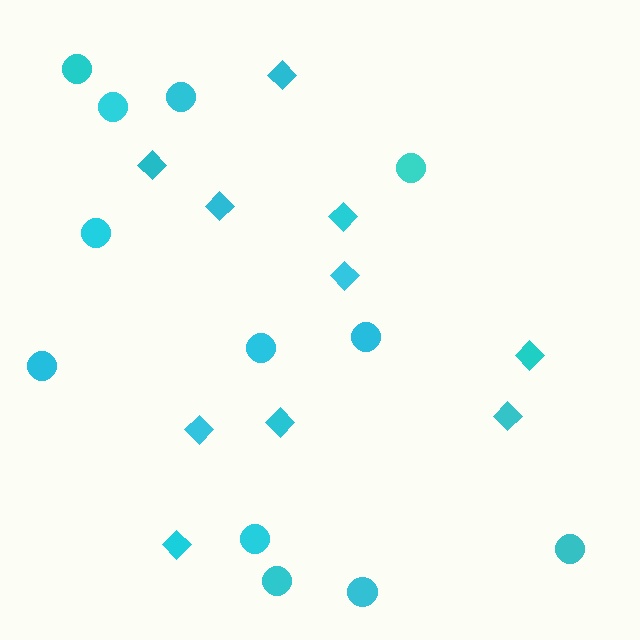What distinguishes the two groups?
There are 2 groups: one group of circles (12) and one group of diamonds (10).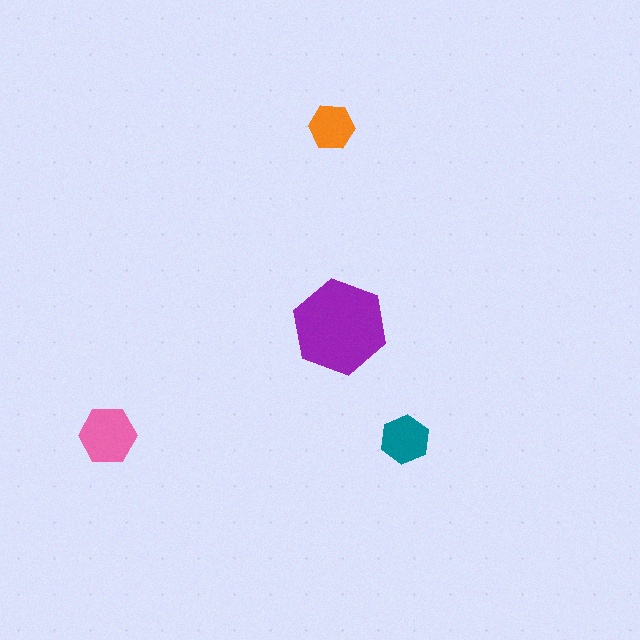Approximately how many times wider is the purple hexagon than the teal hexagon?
About 2 times wider.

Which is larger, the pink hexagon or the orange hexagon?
The pink one.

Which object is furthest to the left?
The pink hexagon is leftmost.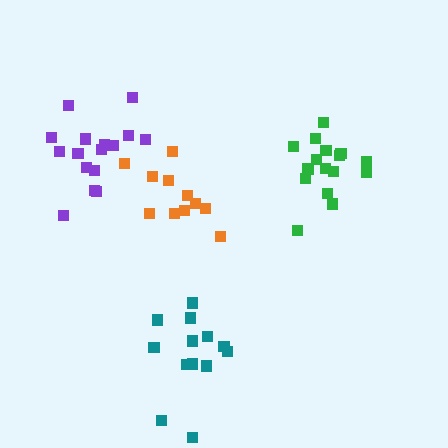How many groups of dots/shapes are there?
There are 4 groups.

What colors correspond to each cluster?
The clusters are colored: orange, purple, teal, green.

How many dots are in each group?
Group 1: 11 dots, Group 2: 17 dots, Group 3: 13 dots, Group 4: 16 dots (57 total).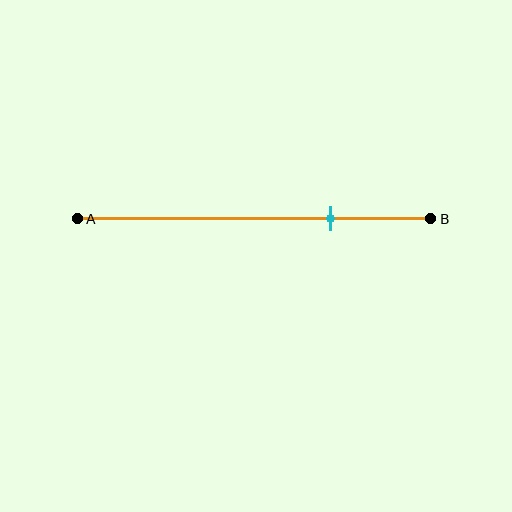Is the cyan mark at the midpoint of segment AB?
No, the mark is at about 70% from A, not at the 50% midpoint.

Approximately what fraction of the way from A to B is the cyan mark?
The cyan mark is approximately 70% of the way from A to B.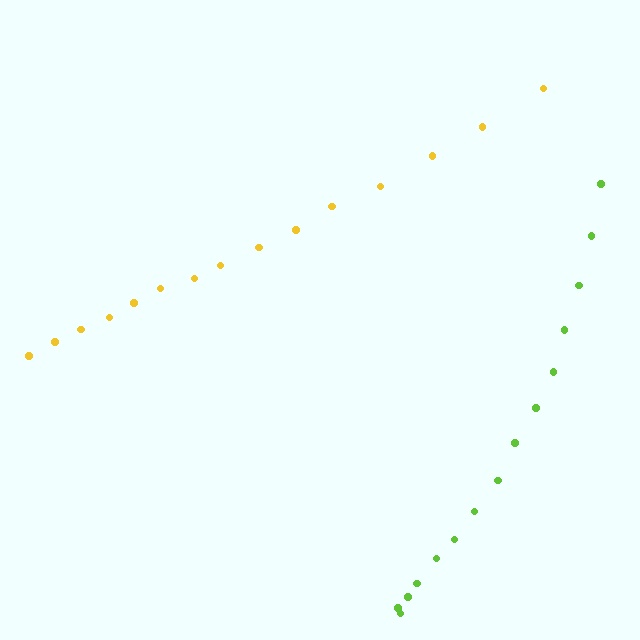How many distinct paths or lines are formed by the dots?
There are 2 distinct paths.